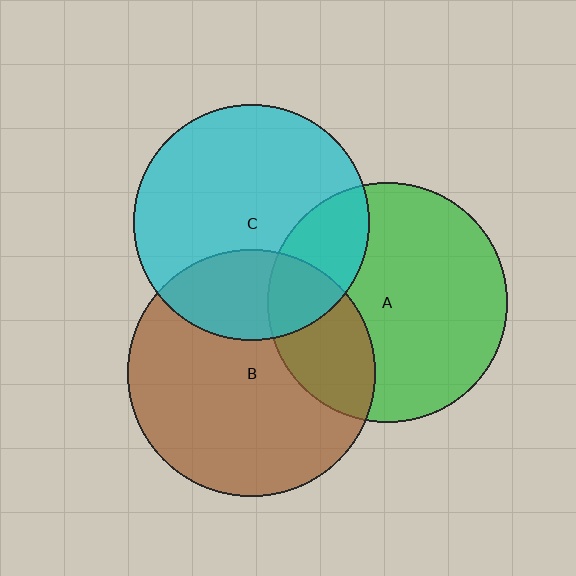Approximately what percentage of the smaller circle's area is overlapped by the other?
Approximately 25%.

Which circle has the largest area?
Circle B (brown).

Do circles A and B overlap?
Yes.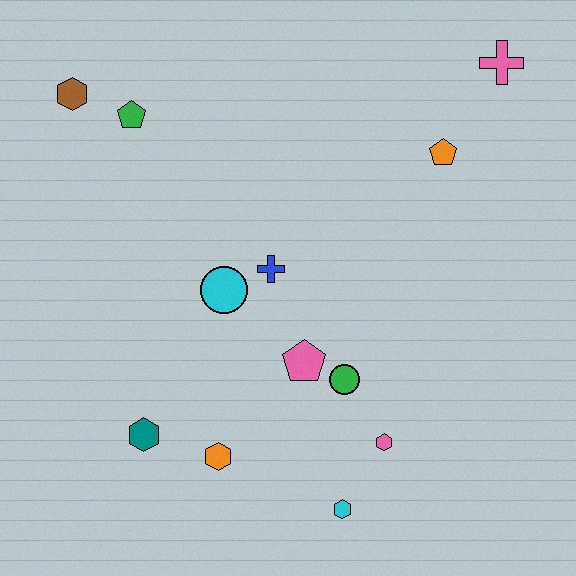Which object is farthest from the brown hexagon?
The cyan hexagon is farthest from the brown hexagon.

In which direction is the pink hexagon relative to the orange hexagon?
The pink hexagon is to the right of the orange hexagon.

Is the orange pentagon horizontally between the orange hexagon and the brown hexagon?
No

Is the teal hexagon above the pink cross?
No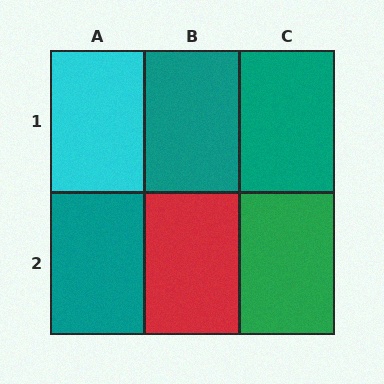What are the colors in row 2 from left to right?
Teal, red, green.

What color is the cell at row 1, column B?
Teal.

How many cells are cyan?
1 cell is cyan.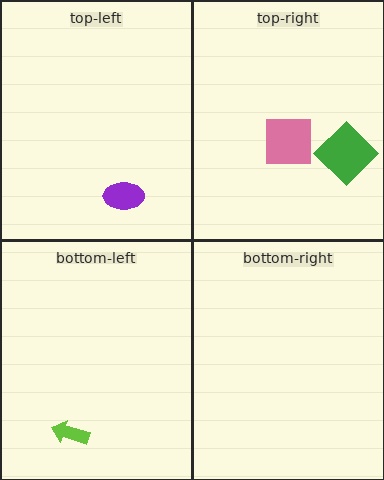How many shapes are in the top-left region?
1.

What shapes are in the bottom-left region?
The lime arrow.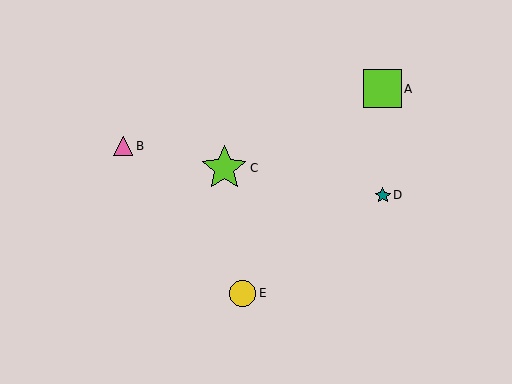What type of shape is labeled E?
Shape E is a yellow circle.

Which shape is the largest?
The lime star (labeled C) is the largest.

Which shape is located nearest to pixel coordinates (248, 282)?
The yellow circle (labeled E) at (243, 293) is nearest to that location.